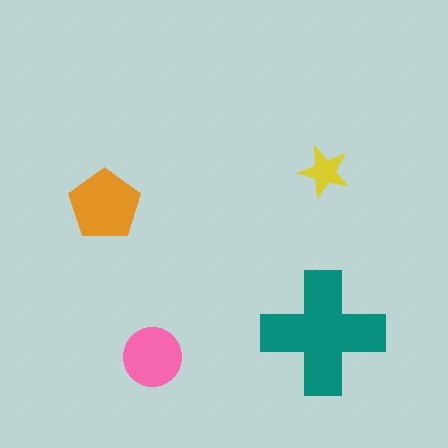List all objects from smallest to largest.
The yellow star, the pink circle, the orange pentagon, the teal cross.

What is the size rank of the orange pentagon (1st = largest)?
2nd.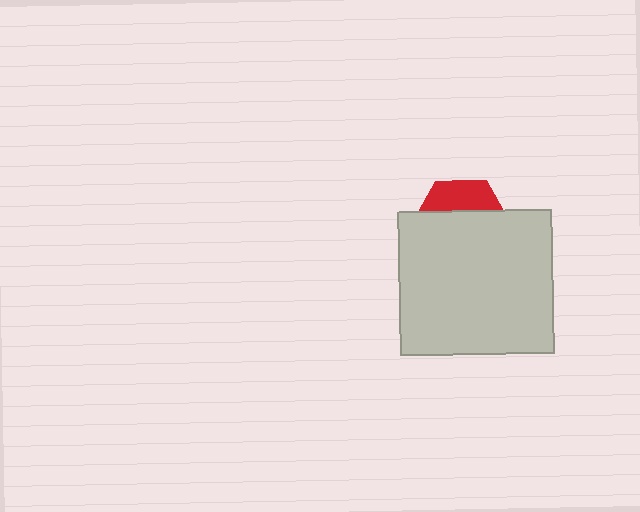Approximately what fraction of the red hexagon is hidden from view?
Roughly 69% of the red hexagon is hidden behind the light gray rectangle.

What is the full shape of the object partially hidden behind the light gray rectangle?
The partially hidden object is a red hexagon.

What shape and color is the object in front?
The object in front is a light gray rectangle.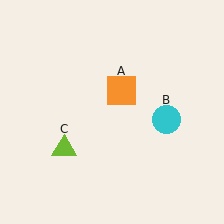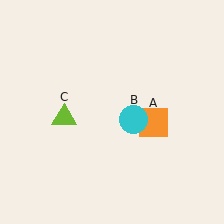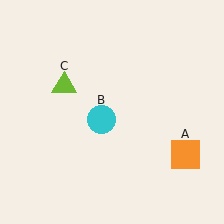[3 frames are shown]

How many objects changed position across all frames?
3 objects changed position: orange square (object A), cyan circle (object B), lime triangle (object C).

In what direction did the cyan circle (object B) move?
The cyan circle (object B) moved left.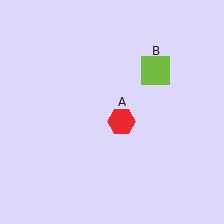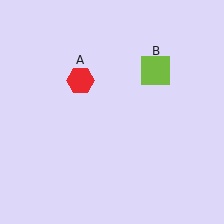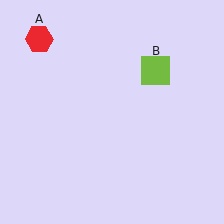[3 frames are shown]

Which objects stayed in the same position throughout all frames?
Lime square (object B) remained stationary.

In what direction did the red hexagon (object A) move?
The red hexagon (object A) moved up and to the left.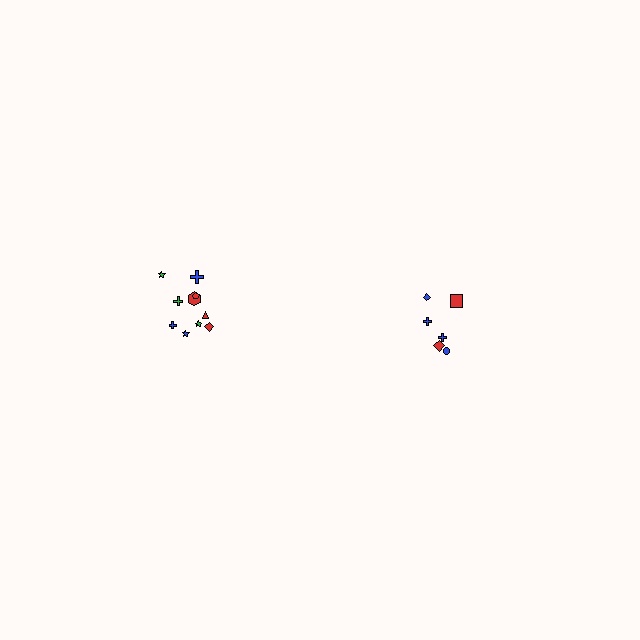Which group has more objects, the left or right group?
The left group.